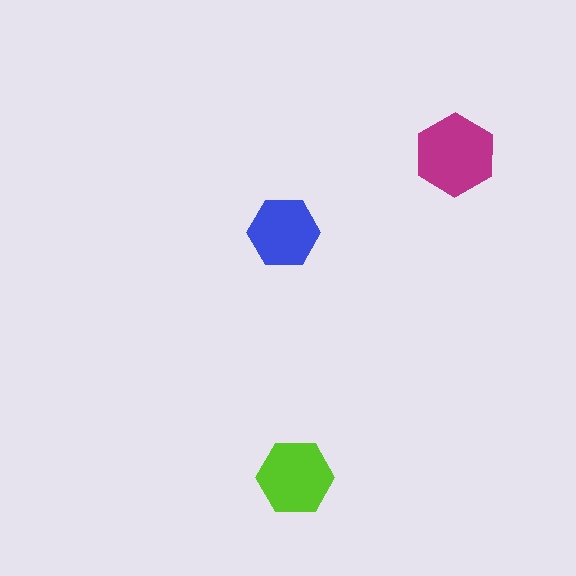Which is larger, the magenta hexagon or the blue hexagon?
The magenta one.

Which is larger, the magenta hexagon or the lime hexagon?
The magenta one.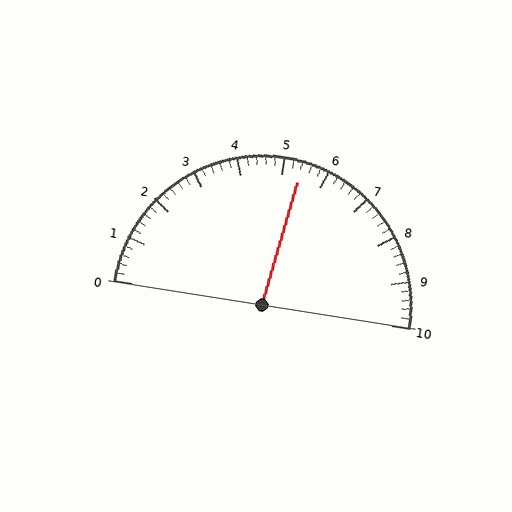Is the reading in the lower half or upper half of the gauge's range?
The reading is in the upper half of the range (0 to 10).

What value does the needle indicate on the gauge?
The needle indicates approximately 5.4.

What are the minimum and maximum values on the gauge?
The gauge ranges from 0 to 10.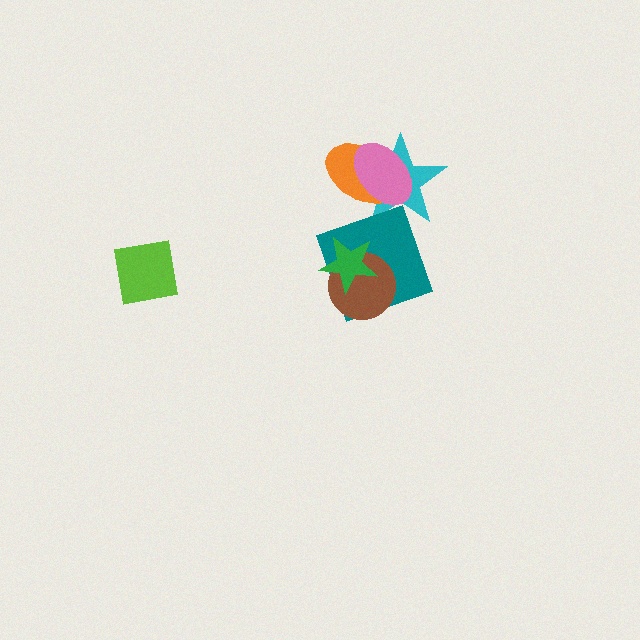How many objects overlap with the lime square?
0 objects overlap with the lime square.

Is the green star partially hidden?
No, no other shape covers it.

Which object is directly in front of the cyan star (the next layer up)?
The orange ellipse is directly in front of the cyan star.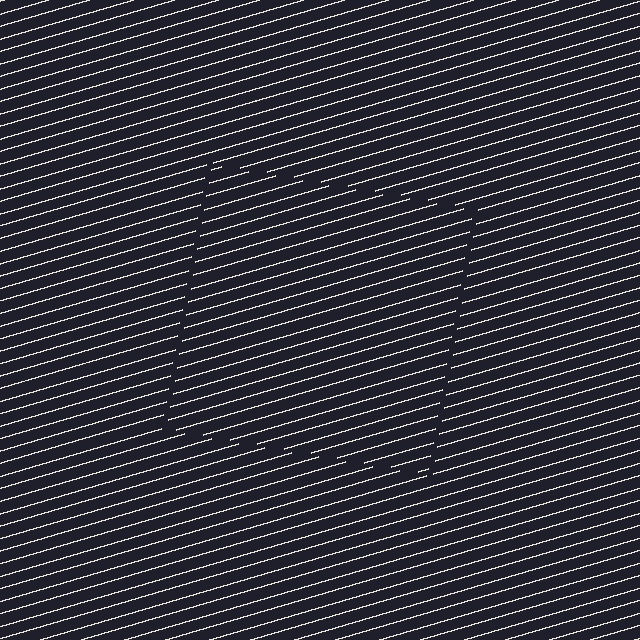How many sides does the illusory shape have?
4 sides — the line-ends trace a square.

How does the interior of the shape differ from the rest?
The interior of the shape contains the same grating, shifted by half a period — the contour is defined by the phase discontinuity where line-ends from the inner and outer gratings abut.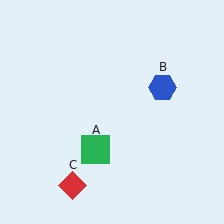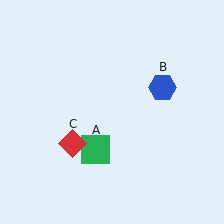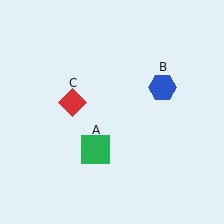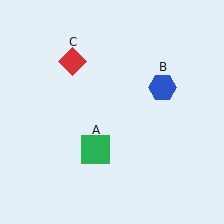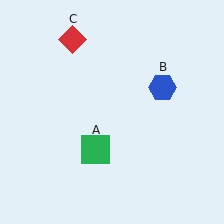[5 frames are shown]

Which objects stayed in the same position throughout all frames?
Green square (object A) and blue hexagon (object B) remained stationary.